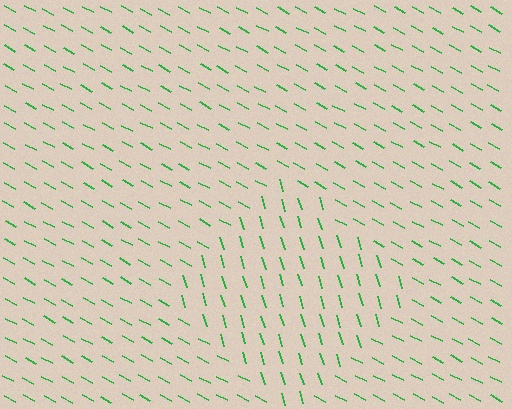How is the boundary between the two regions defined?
The boundary is defined purely by a change in line orientation (approximately 45 degrees difference). All lines are the same color and thickness.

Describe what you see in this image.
The image is filled with small green line segments. A diamond region in the image has lines oriented differently from the surrounding lines, creating a visible texture boundary.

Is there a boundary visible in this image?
Yes, there is a texture boundary formed by a change in line orientation.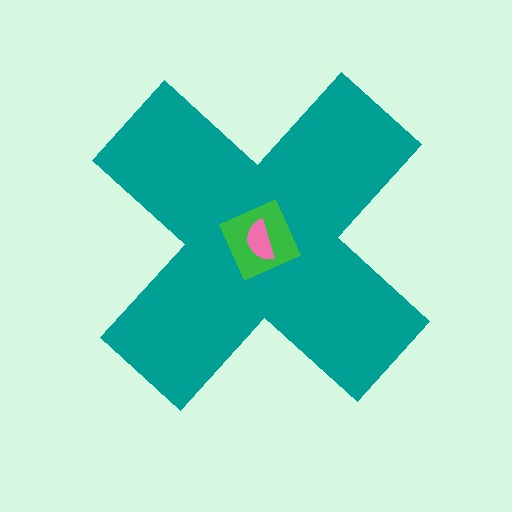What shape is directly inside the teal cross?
The green square.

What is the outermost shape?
The teal cross.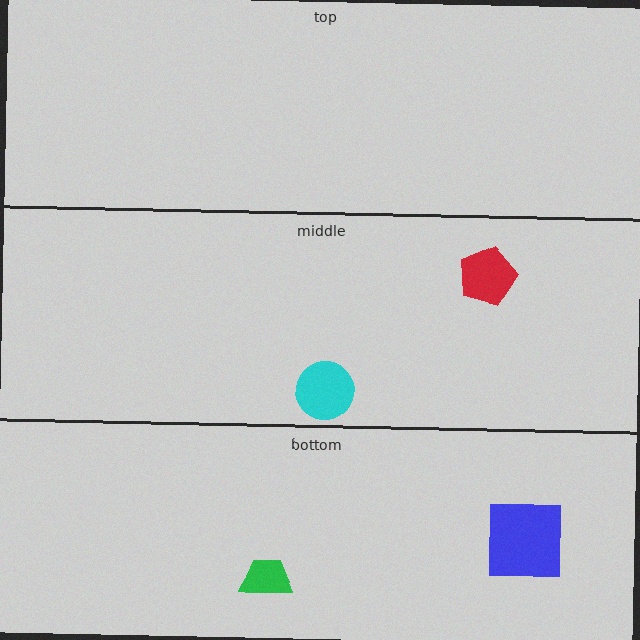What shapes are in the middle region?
The cyan circle, the red pentagon.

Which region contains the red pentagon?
The middle region.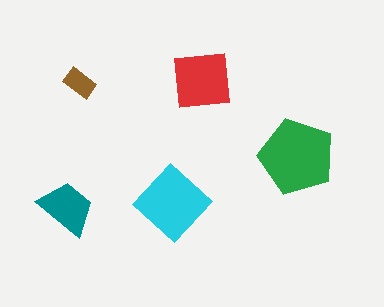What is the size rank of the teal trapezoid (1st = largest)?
4th.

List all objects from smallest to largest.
The brown rectangle, the teal trapezoid, the red square, the cyan diamond, the green pentagon.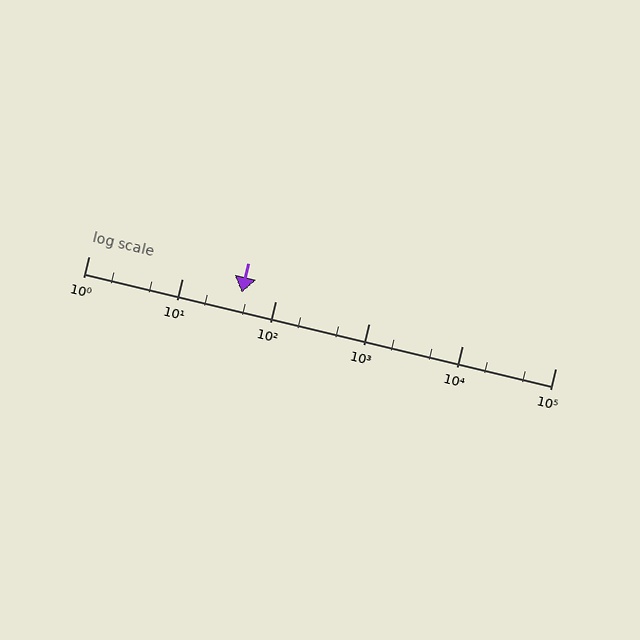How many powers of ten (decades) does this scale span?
The scale spans 5 decades, from 1 to 100000.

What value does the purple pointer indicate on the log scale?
The pointer indicates approximately 44.